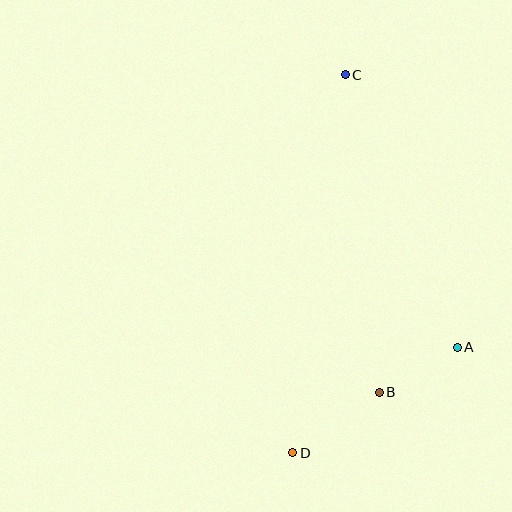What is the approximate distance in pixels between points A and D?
The distance between A and D is approximately 196 pixels.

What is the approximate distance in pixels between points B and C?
The distance between B and C is approximately 319 pixels.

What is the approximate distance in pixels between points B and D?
The distance between B and D is approximately 106 pixels.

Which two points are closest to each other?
Points A and B are closest to each other.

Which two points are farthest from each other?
Points C and D are farthest from each other.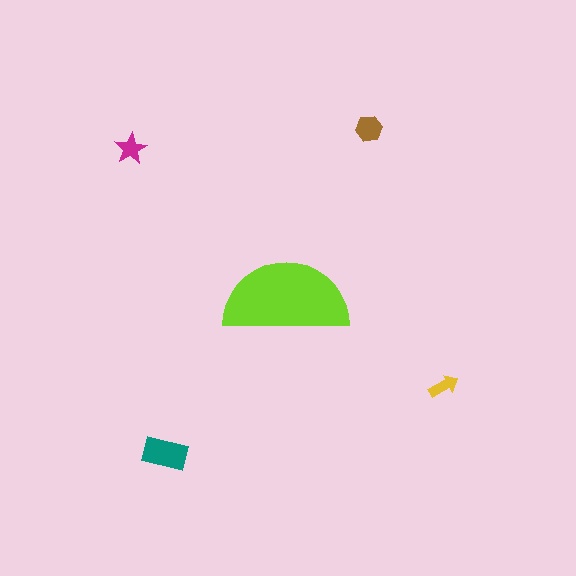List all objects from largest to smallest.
The lime semicircle, the teal rectangle, the brown hexagon, the magenta star, the yellow arrow.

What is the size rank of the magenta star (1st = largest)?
4th.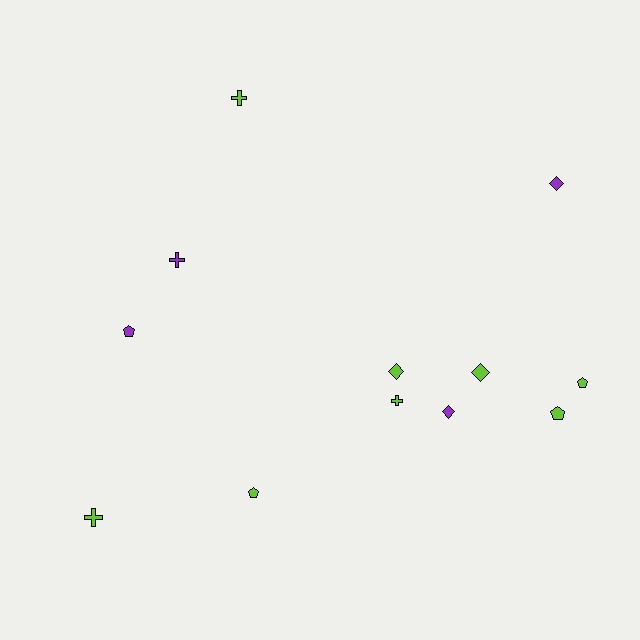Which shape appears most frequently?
Cross, with 4 objects.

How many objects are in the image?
There are 12 objects.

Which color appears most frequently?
Lime, with 8 objects.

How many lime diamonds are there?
There are 2 lime diamonds.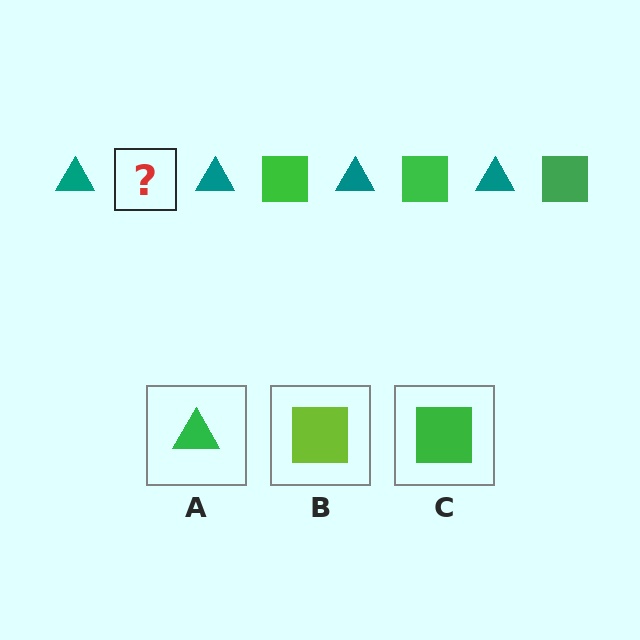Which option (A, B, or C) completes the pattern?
C.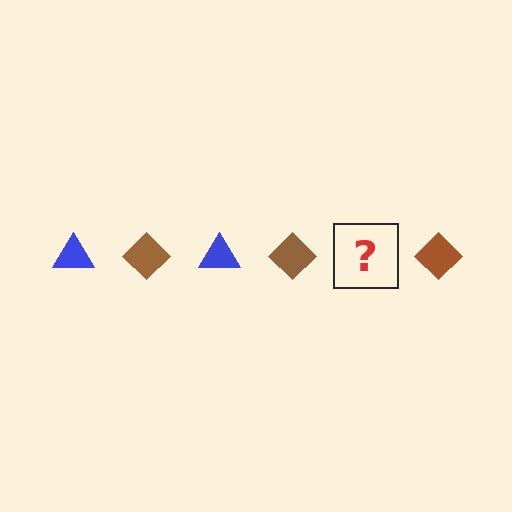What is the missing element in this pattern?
The missing element is a blue triangle.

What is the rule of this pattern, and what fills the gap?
The rule is that the pattern alternates between blue triangle and brown diamond. The gap should be filled with a blue triangle.